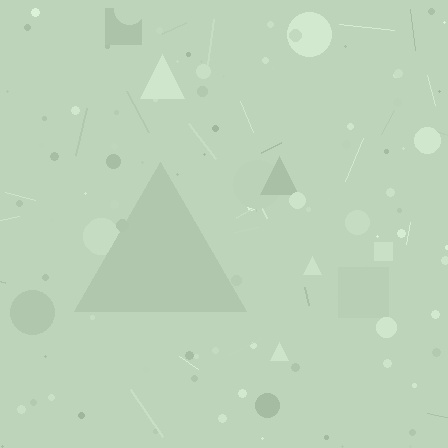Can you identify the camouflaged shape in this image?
The camouflaged shape is a triangle.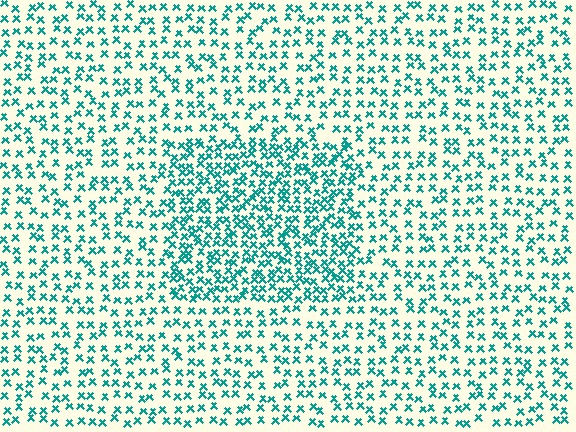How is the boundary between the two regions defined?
The boundary is defined by a change in element density (approximately 1.9x ratio). All elements are the same color, size, and shape.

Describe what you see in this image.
The image contains small teal elements arranged at two different densities. A rectangle-shaped region is visible where the elements are more densely packed than the surrounding area.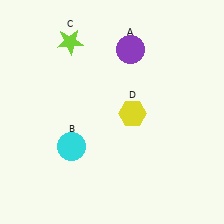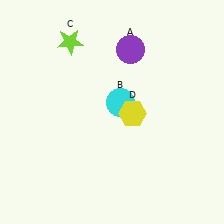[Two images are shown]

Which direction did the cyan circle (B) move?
The cyan circle (B) moved right.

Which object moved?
The cyan circle (B) moved right.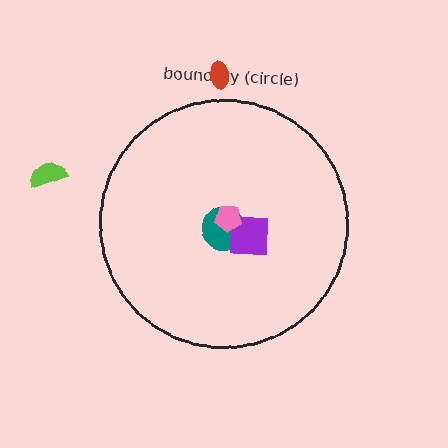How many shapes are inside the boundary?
3 inside, 2 outside.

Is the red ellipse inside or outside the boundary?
Outside.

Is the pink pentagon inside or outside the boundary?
Inside.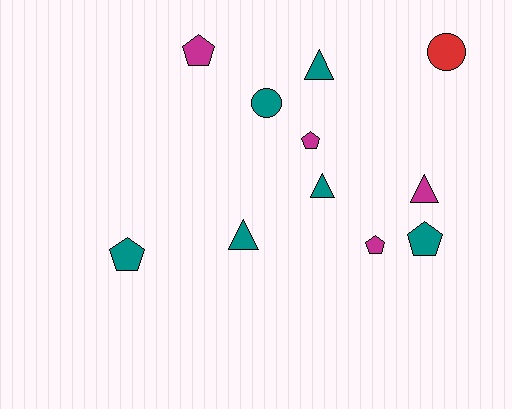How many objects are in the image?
There are 11 objects.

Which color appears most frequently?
Teal, with 6 objects.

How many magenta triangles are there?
There is 1 magenta triangle.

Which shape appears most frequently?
Pentagon, with 5 objects.